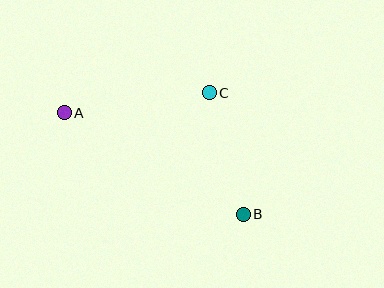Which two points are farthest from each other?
Points A and B are farthest from each other.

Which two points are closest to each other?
Points B and C are closest to each other.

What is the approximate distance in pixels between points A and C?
The distance between A and C is approximately 146 pixels.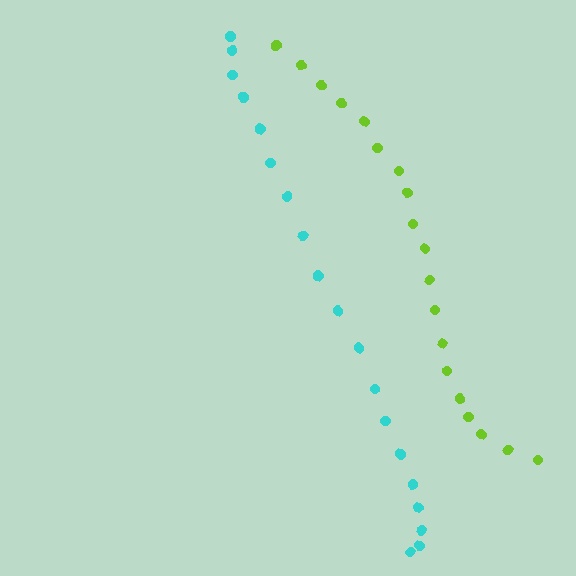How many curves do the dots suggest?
There are 2 distinct paths.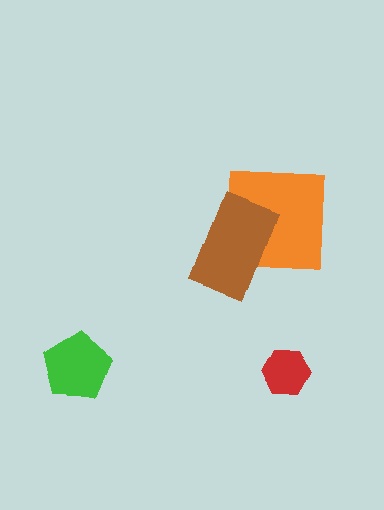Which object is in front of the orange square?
The brown rectangle is in front of the orange square.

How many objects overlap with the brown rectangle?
1 object overlaps with the brown rectangle.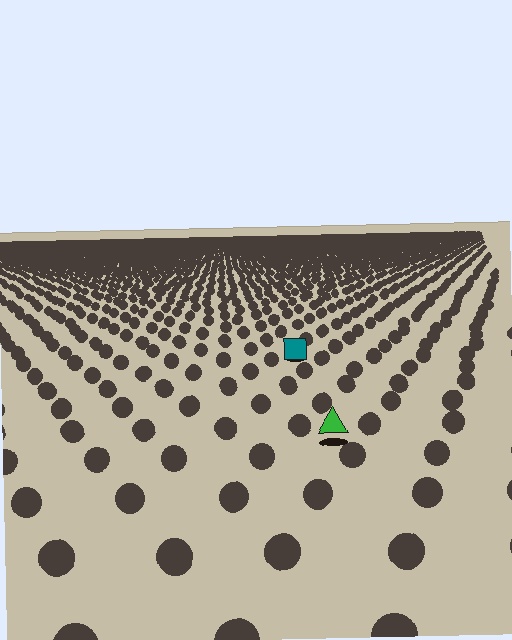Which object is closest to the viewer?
The green triangle is closest. The texture marks near it are larger and more spread out.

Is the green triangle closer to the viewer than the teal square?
Yes. The green triangle is closer — you can tell from the texture gradient: the ground texture is coarser near it.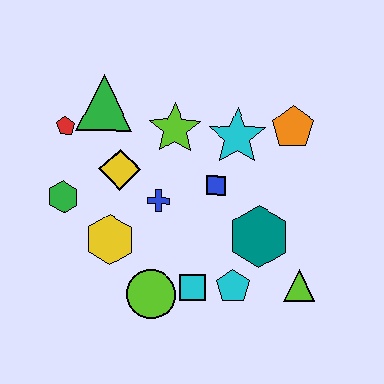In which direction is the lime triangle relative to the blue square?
The lime triangle is below the blue square.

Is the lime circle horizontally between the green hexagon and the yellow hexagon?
No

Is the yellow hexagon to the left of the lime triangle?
Yes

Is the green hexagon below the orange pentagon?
Yes